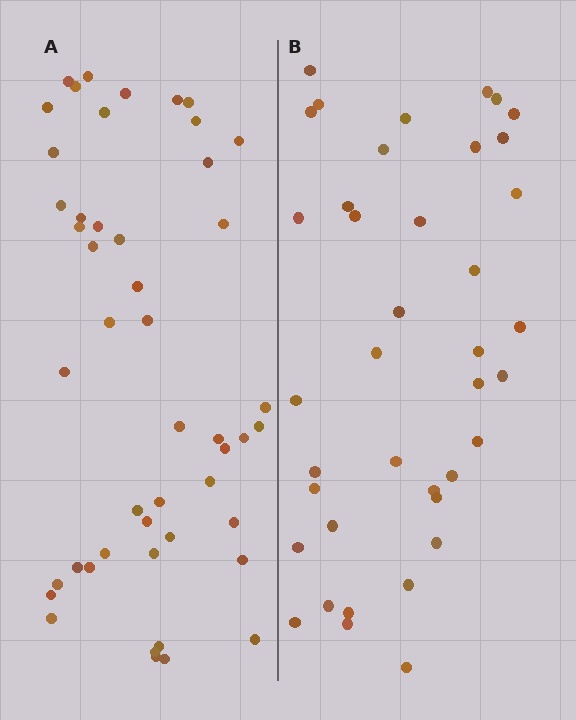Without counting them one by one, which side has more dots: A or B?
Region A (the left region) has more dots.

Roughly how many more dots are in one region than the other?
Region A has roughly 8 or so more dots than region B.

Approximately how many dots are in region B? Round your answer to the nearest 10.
About 40 dots. (The exact count is 39, which rounds to 40.)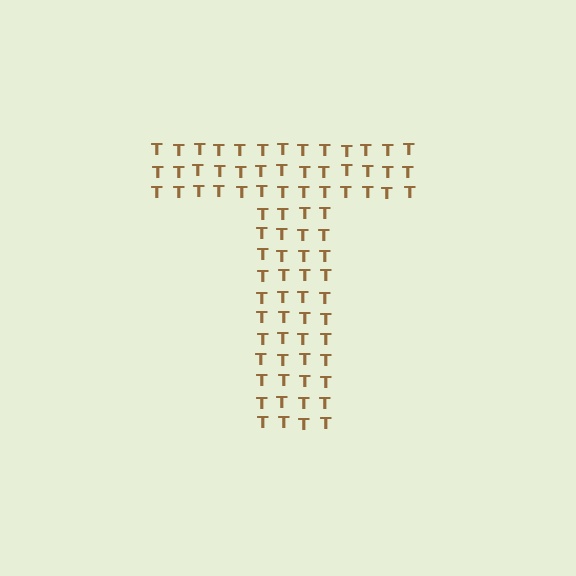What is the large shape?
The large shape is the letter T.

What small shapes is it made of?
It is made of small letter T's.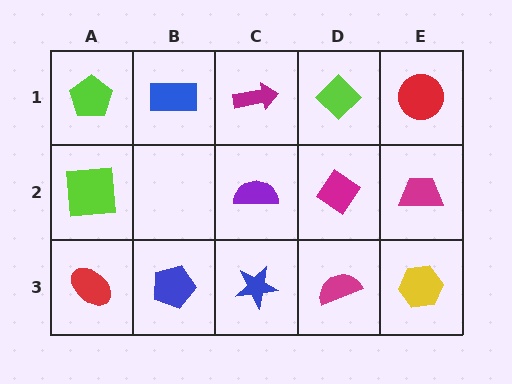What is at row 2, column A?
A lime square.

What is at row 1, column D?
A lime diamond.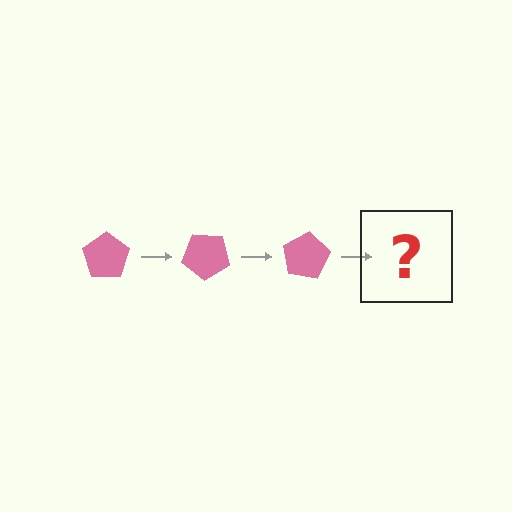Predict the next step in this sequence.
The next step is a pink pentagon rotated 120 degrees.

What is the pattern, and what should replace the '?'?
The pattern is that the pentagon rotates 40 degrees each step. The '?' should be a pink pentagon rotated 120 degrees.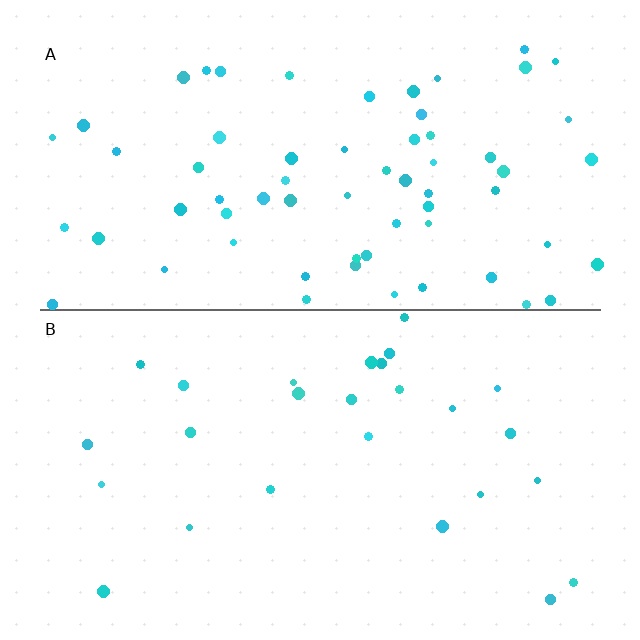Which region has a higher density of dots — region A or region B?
A (the top).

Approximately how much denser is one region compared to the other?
Approximately 2.4× — region A over region B.